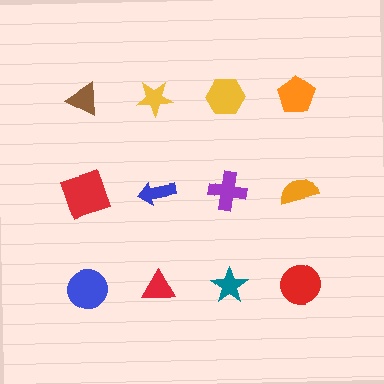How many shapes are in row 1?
4 shapes.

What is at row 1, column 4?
An orange pentagon.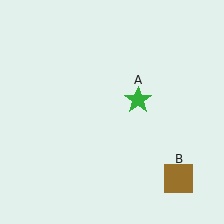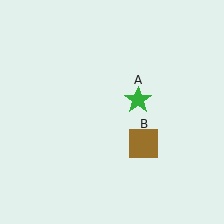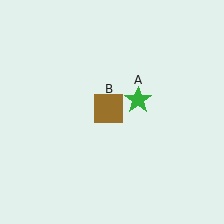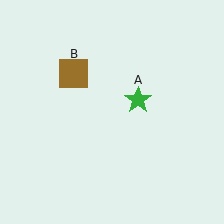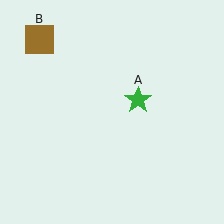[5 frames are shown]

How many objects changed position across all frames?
1 object changed position: brown square (object B).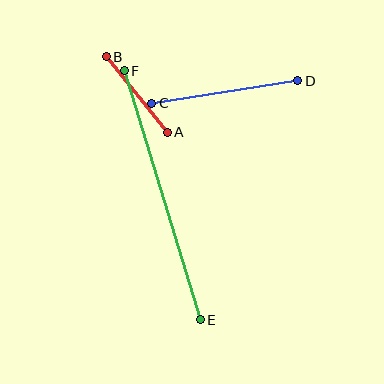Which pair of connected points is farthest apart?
Points E and F are farthest apart.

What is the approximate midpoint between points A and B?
The midpoint is at approximately (137, 94) pixels.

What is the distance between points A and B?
The distance is approximately 97 pixels.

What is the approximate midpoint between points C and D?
The midpoint is at approximately (225, 92) pixels.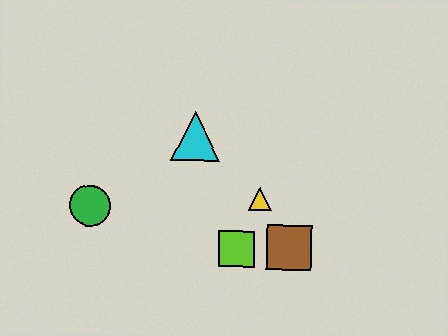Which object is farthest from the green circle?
The brown square is farthest from the green circle.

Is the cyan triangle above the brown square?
Yes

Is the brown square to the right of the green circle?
Yes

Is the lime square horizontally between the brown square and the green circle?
Yes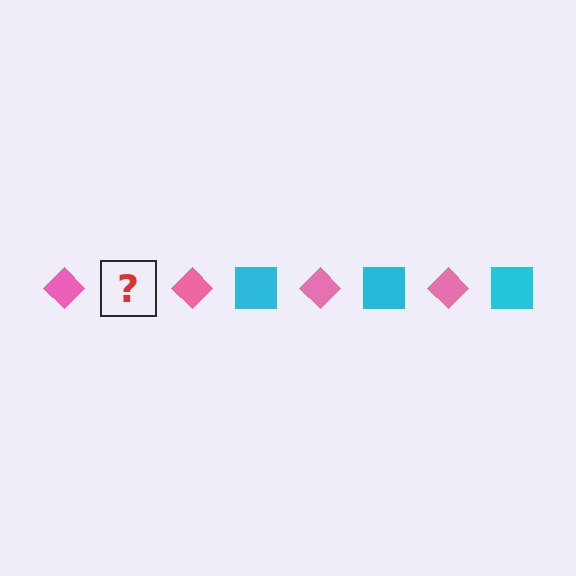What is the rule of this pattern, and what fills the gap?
The rule is that the pattern alternates between pink diamond and cyan square. The gap should be filled with a cyan square.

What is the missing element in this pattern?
The missing element is a cyan square.